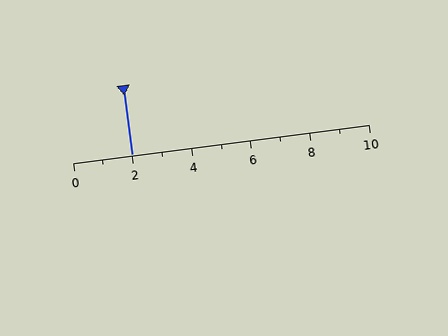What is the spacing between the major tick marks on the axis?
The major ticks are spaced 2 apart.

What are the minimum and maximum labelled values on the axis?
The axis runs from 0 to 10.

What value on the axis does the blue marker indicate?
The marker indicates approximately 2.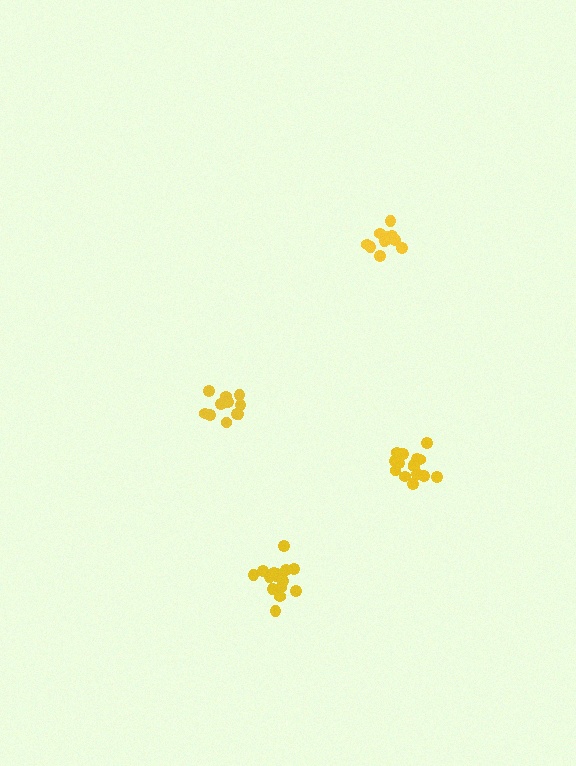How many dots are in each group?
Group 1: 11 dots, Group 2: 15 dots, Group 3: 11 dots, Group 4: 16 dots (53 total).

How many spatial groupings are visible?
There are 4 spatial groupings.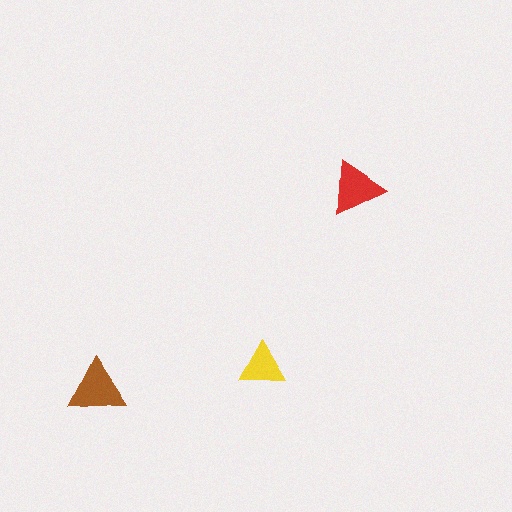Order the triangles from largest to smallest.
the brown one, the red one, the yellow one.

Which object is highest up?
The red triangle is topmost.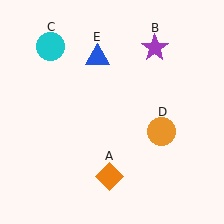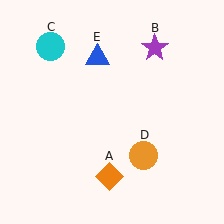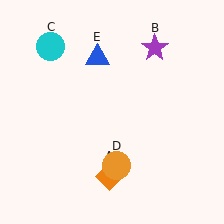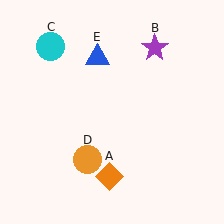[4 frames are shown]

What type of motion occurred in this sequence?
The orange circle (object D) rotated clockwise around the center of the scene.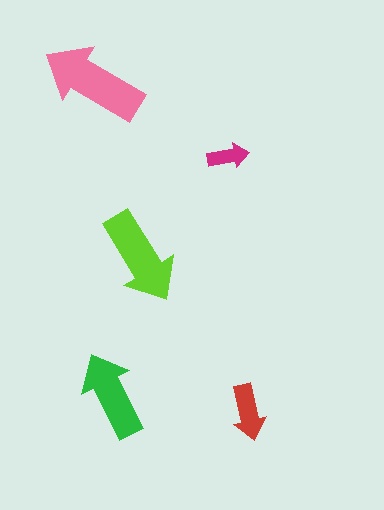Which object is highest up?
The pink arrow is topmost.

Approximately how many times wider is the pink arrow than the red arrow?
About 2 times wider.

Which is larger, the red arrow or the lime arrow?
The lime one.